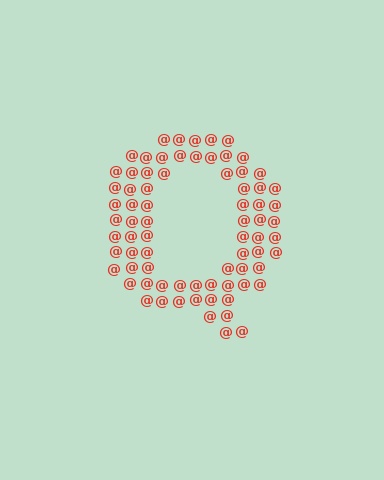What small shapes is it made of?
It is made of small at signs.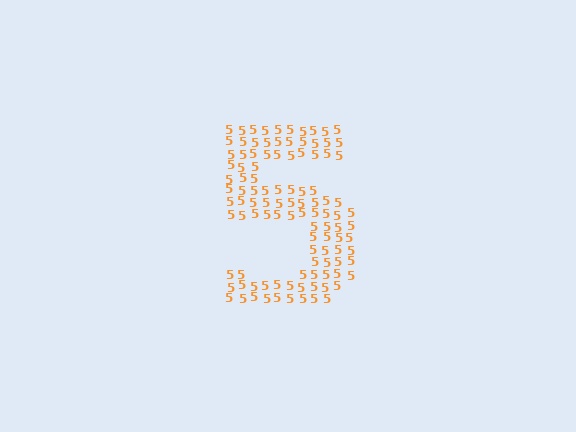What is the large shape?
The large shape is the digit 5.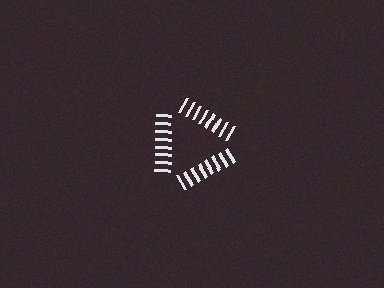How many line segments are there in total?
24 — 8 along each of the 3 edges.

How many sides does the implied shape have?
3 sides — the line-ends trace a triangle.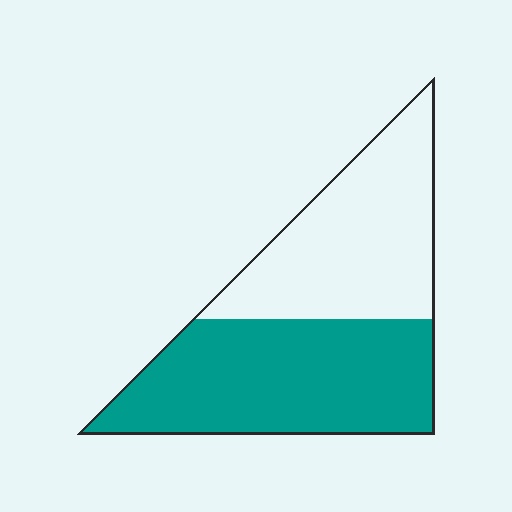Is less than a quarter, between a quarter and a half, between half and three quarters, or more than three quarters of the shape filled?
Between half and three quarters.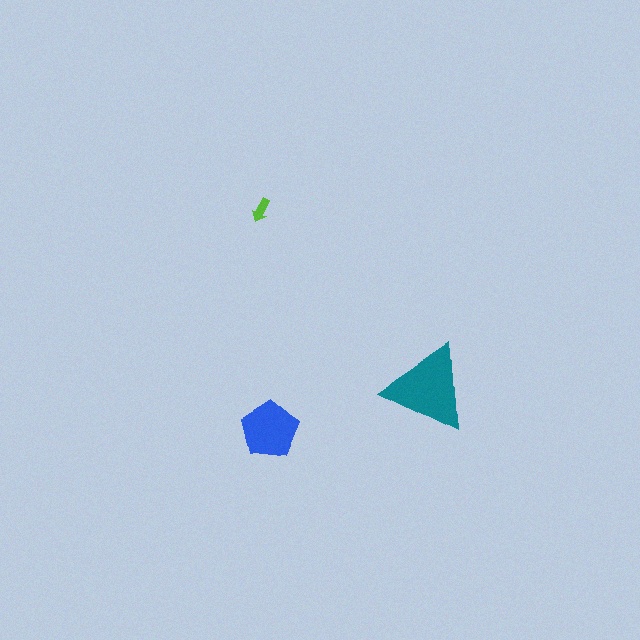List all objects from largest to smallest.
The teal triangle, the blue pentagon, the lime arrow.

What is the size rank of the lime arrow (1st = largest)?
3rd.